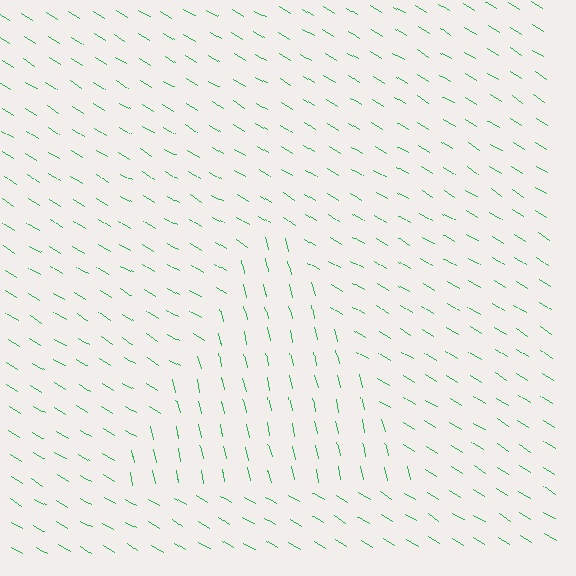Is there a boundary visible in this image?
Yes, there is a texture boundary formed by a change in line orientation.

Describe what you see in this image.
The image is filled with small green line segments. A triangle region in the image has lines oriented differently from the surrounding lines, creating a visible texture boundary.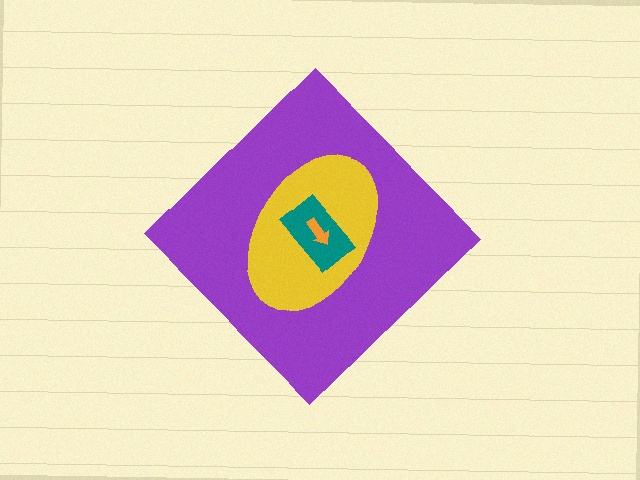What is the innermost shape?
The orange arrow.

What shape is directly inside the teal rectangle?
The orange arrow.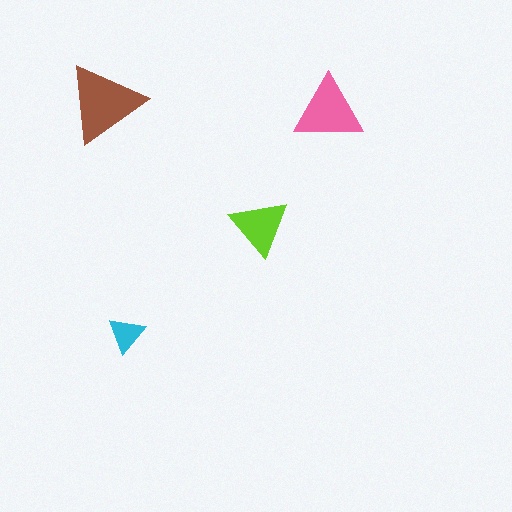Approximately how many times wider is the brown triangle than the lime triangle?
About 1.5 times wider.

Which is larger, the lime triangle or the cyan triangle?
The lime one.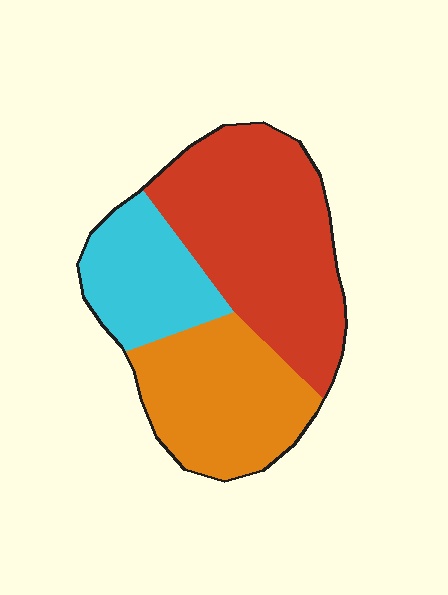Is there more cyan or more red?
Red.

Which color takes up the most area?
Red, at roughly 45%.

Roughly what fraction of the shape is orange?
Orange takes up about one third (1/3) of the shape.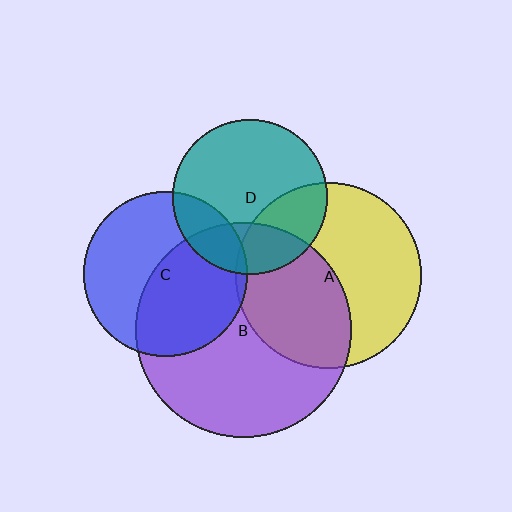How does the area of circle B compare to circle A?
Approximately 1.3 times.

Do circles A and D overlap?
Yes.